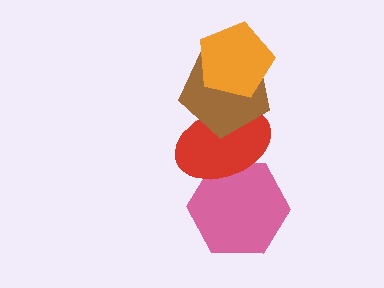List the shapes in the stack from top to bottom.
From top to bottom: the orange pentagon, the brown pentagon, the red ellipse, the pink hexagon.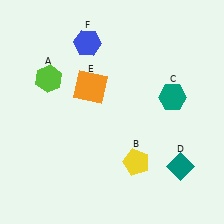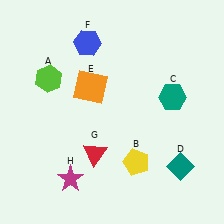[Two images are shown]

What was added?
A red triangle (G), a magenta star (H) were added in Image 2.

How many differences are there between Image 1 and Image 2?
There are 2 differences between the two images.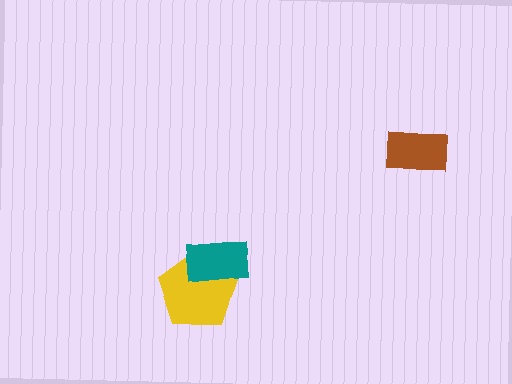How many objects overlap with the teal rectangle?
1 object overlaps with the teal rectangle.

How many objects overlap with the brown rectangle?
0 objects overlap with the brown rectangle.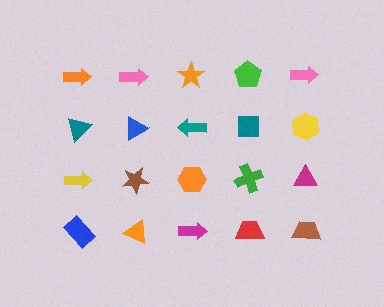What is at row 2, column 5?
A yellow hexagon.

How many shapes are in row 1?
5 shapes.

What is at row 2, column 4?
A teal square.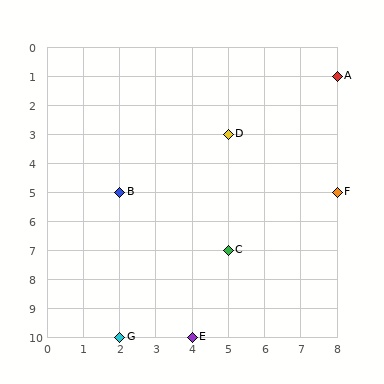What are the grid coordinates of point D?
Point D is at grid coordinates (5, 3).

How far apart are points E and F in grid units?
Points E and F are 4 columns and 5 rows apart (about 6.4 grid units diagonally).